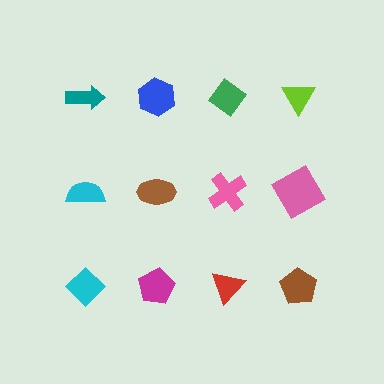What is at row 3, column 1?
A cyan diamond.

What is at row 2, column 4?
A pink square.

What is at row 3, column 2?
A magenta pentagon.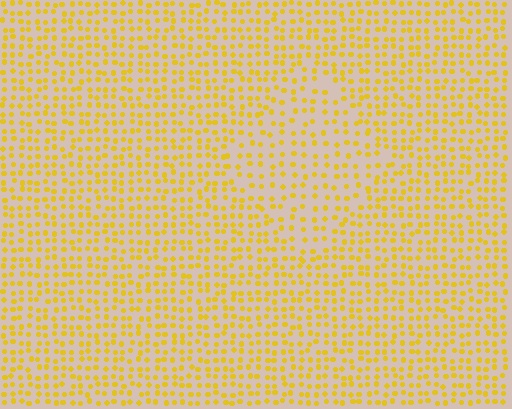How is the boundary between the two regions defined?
The boundary is defined by a change in element density (approximately 1.6x ratio). All elements are the same color, size, and shape.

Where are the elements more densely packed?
The elements are more densely packed outside the diamond boundary.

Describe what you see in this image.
The image contains small yellow elements arranged at two different densities. A diamond-shaped region is visible where the elements are less densely packed than the surrounding area.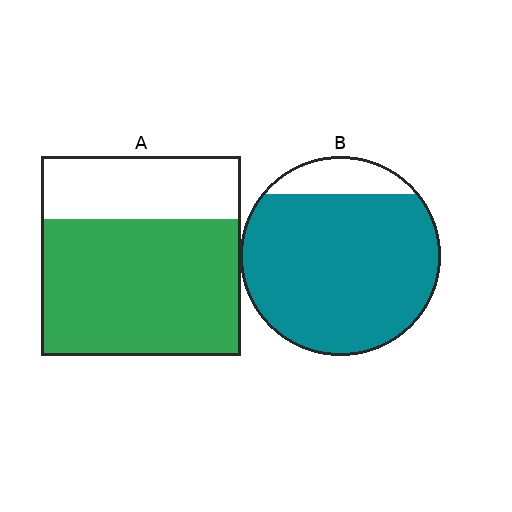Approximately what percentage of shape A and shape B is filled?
A is approximately 70% and B is approximately 85%.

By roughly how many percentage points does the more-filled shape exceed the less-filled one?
By roughly 20 percentage points (B over A).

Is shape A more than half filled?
Yes.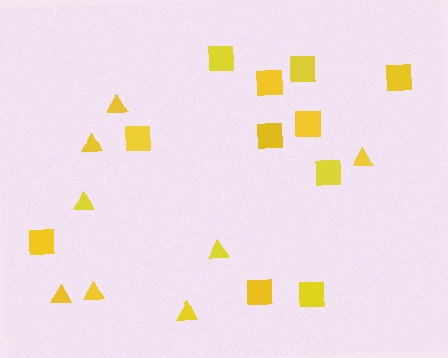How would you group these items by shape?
There are 2 groups: one group of squares (11) and one group of triangles (8).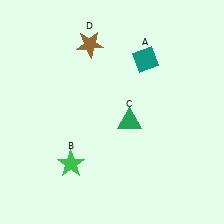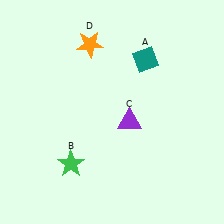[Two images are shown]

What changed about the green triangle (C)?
In Image 1, C is green. In Image 2, it changed to purple.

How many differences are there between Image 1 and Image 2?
There are 2 differences between the two images.